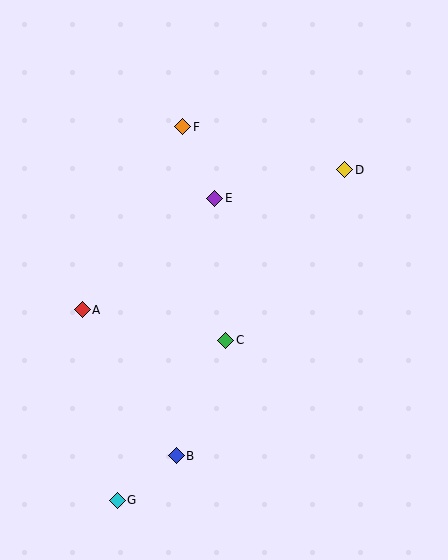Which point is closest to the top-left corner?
Point F is closest to the top-left corner.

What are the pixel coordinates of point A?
Point A is at (82, 310).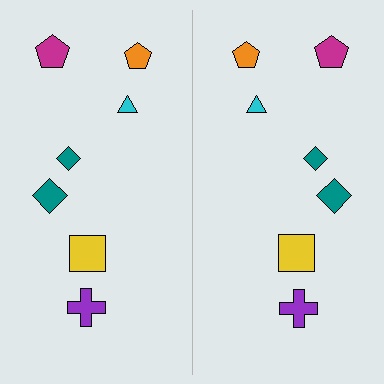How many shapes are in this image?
There are 14 shapes in this image.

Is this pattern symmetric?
Yes, this pattern has bilateral (reflection) symmetry.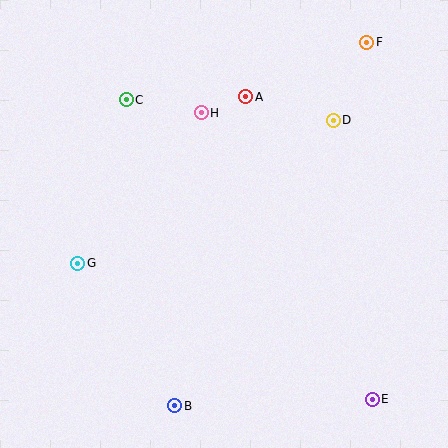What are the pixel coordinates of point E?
Point E is at (372, 399).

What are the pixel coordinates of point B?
Point B is at (175, 406).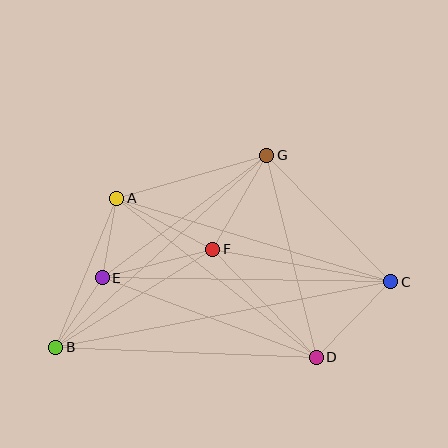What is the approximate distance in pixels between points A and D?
The distance between A and D is approximately 255 pixels.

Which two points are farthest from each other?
Points B and C are farthest from each other.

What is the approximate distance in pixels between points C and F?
The distance between C and F is approximately 181 pixels.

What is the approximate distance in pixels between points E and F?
The distance between E and F is approximately 114 pixels.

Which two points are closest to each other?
Points A and E are closest to each other.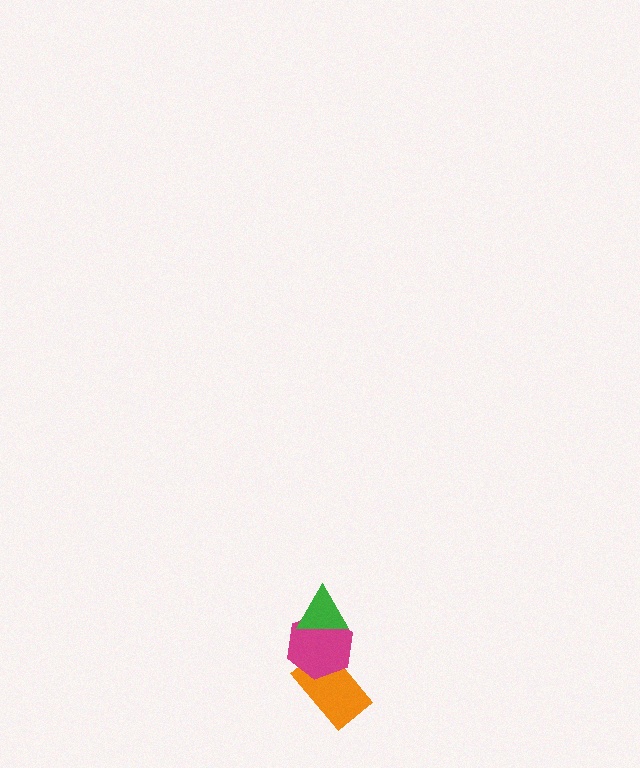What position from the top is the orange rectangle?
The orange rectangle is 3rd from the top.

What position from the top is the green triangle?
The green triangle is 1st from the top.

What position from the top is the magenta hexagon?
The magenta hexagon is 2nd from the top.